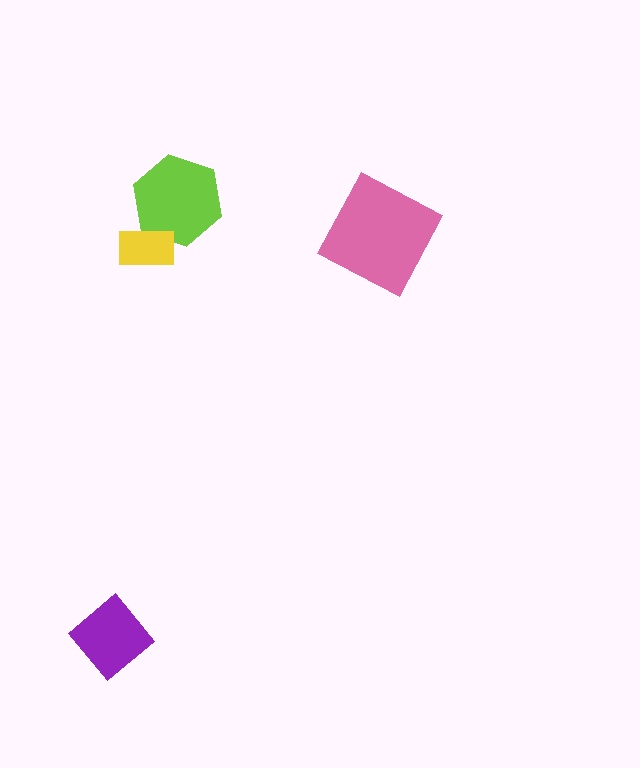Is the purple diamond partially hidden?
No, no other shape covers it.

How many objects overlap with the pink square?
0 objects overlap with the pink square.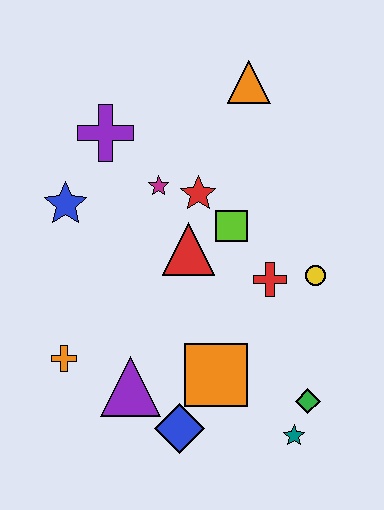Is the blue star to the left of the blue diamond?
Yes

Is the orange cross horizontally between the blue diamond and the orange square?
No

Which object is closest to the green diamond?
The teal star is closest to the green diamond.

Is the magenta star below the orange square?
No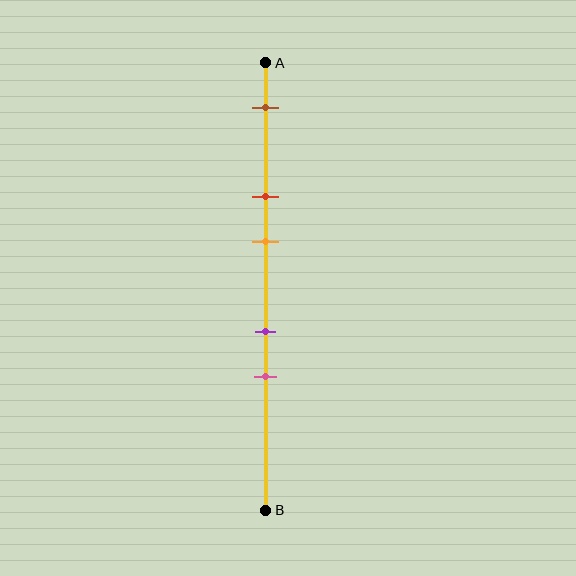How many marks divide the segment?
There are 5 marks dividing the segment.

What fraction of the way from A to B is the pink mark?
The pink mark is approximately 70% (0.7) of the way from A to B.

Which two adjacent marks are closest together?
The purple and pink marks are the closest adjacent pair.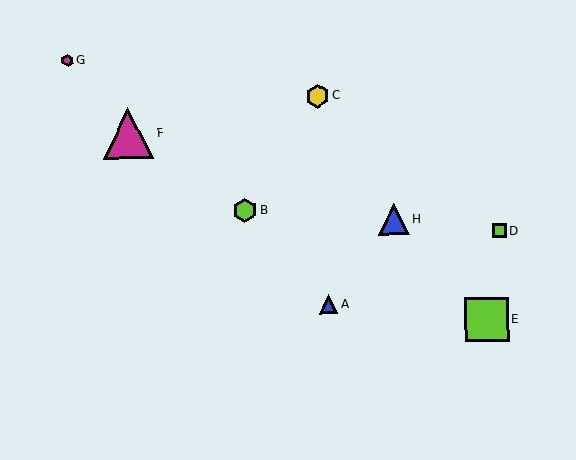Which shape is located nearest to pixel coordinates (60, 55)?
The magenta hexagon (labeled G) at (68, 60) is nearest to that location.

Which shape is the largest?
The magenta triangle (labeled F) is the largest.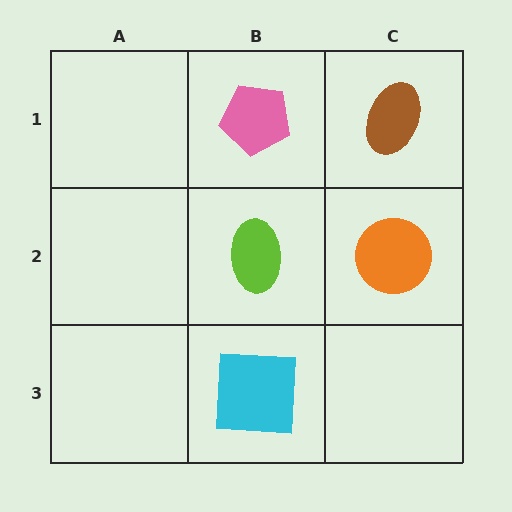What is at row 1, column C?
A brown ellipse.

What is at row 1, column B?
A pink pentagon.